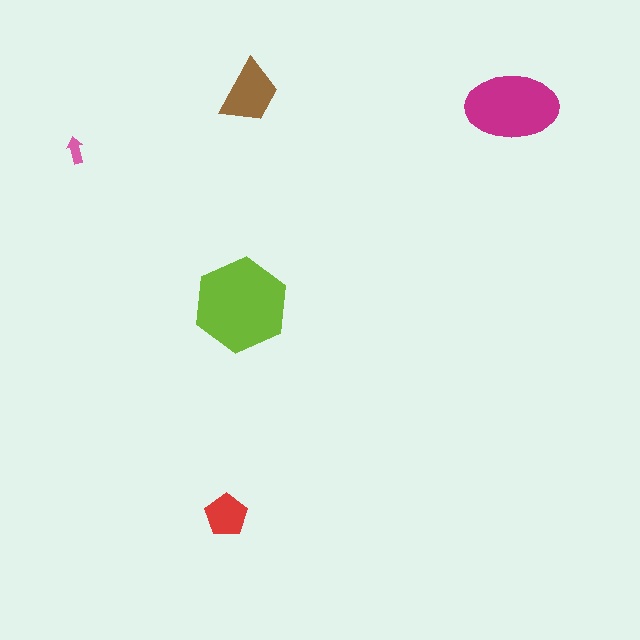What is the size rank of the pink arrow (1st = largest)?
5th.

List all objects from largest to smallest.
The lime hexagon, the magenta ellipse, the brown trapezoid, the red pentagon, the pink arrow.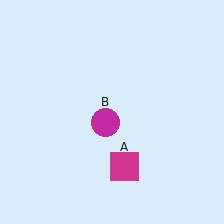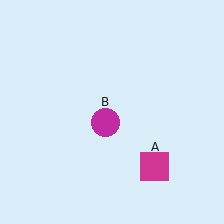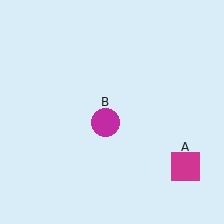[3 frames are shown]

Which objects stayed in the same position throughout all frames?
Magenta circle (object B) remained stationary.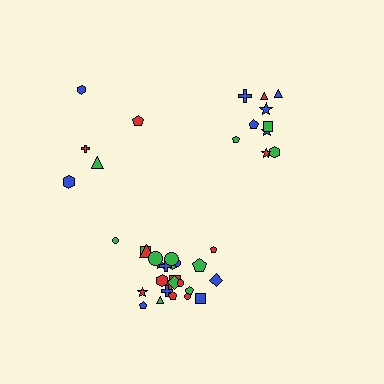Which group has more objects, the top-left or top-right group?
The top-right group.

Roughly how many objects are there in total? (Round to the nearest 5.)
Roughly 40 objects in total.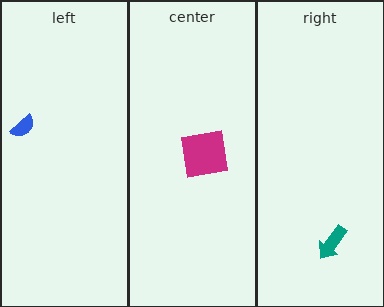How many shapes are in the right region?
1.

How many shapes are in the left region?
1.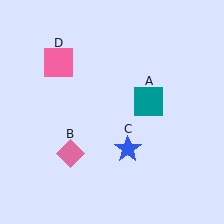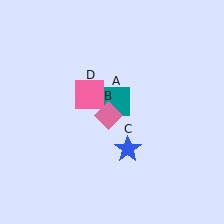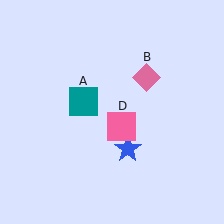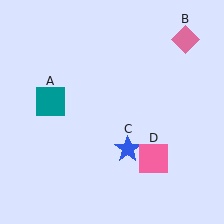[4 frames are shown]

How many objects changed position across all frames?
3 objects changed position: teal square (object A), pink diamond (object B), pink square (object D).